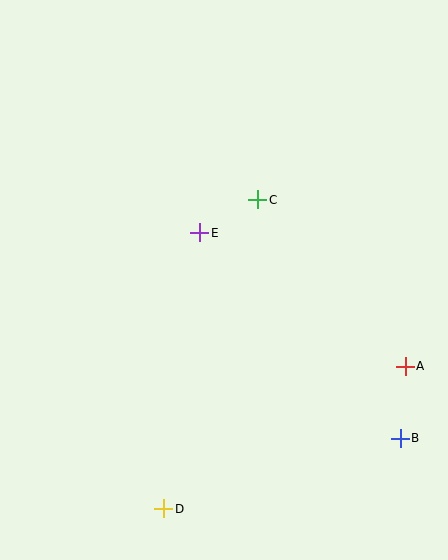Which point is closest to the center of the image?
Point E at (200, 233) is closest to the center.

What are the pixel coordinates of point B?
Point B is at (400, 438).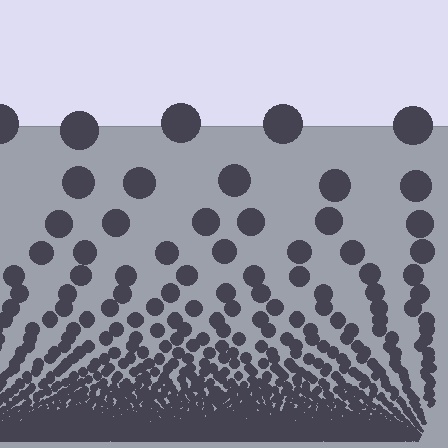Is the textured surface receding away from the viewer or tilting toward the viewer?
The surface appears to tilt toward the viewer. Texture elements get larger and sparser toward the top.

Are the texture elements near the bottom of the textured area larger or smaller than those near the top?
Smaller. The gradient is inverted — elements near the bottom are smaller and denser.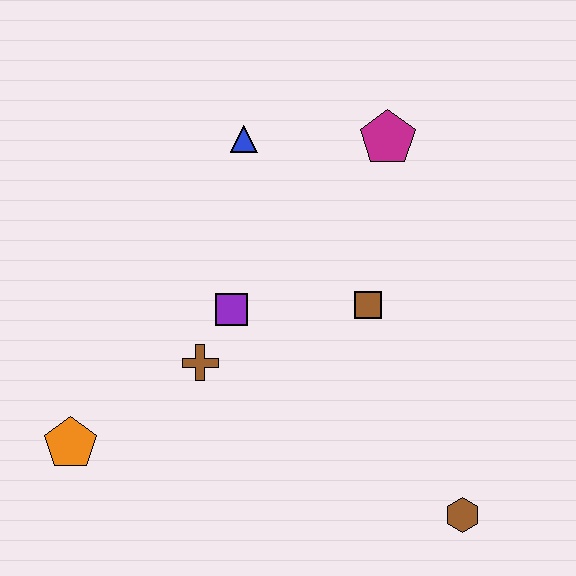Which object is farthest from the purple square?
The brown hexagon is farthest from the purple square.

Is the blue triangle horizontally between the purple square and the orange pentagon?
No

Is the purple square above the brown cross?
Yes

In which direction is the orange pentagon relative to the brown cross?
The orange pentagon is to the left of the brown cross.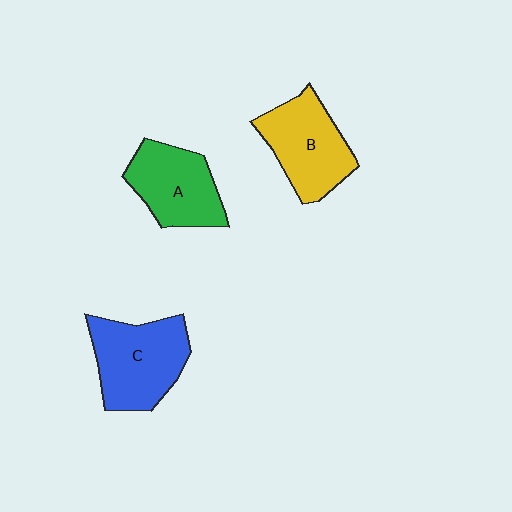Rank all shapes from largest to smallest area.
From largest to smallest: C (blue), B (yellow), A (green).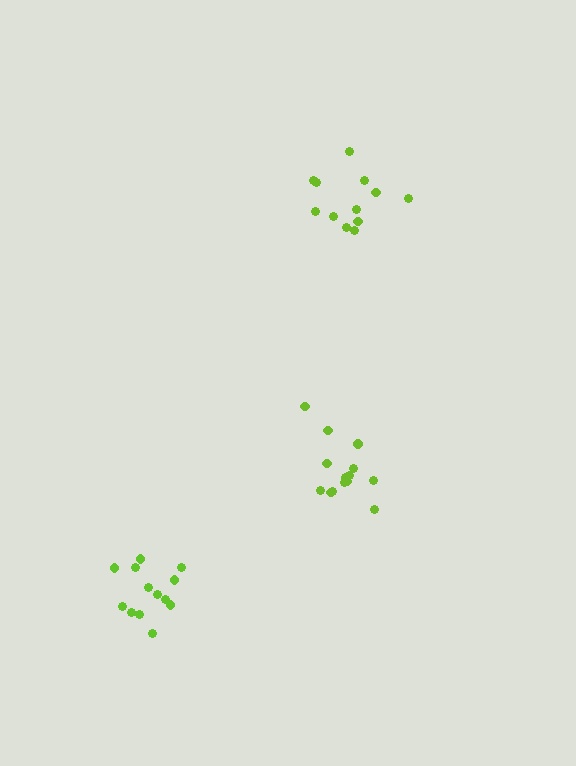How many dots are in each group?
Group 1: 14 dots, Group 2: 13 dots, Group 3: 12 dots (39 total).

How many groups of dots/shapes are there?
There are 3 groups.